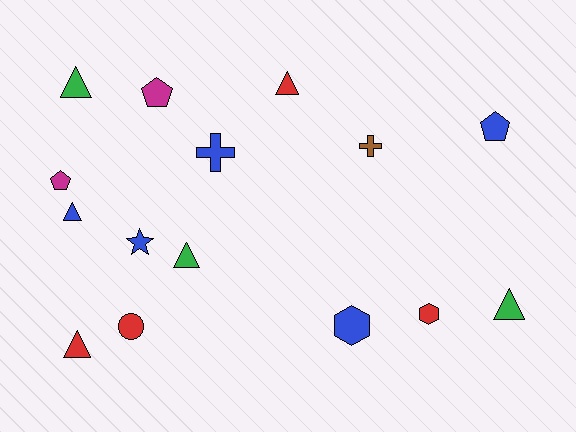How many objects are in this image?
There are 15 objects.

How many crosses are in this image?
There are 2 crosses.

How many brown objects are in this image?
There is 1 brown object.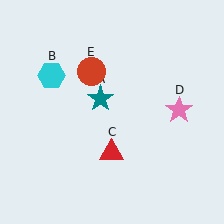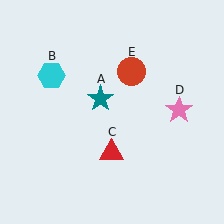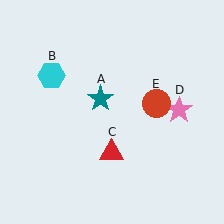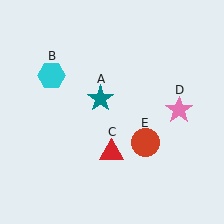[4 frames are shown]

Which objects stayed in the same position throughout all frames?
Teal star (object A) and cyan hexagon (object B) and red triangle (object C) and pink star (object D) remained stationary.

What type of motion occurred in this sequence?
The red circle (object E) rotated clockwise around the center of the scene.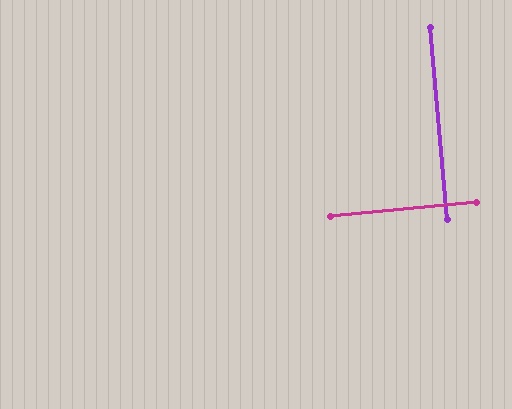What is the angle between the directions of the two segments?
Approximately 89 degrees.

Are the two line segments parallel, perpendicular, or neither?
Perpendicular — they meet at approximately 89°.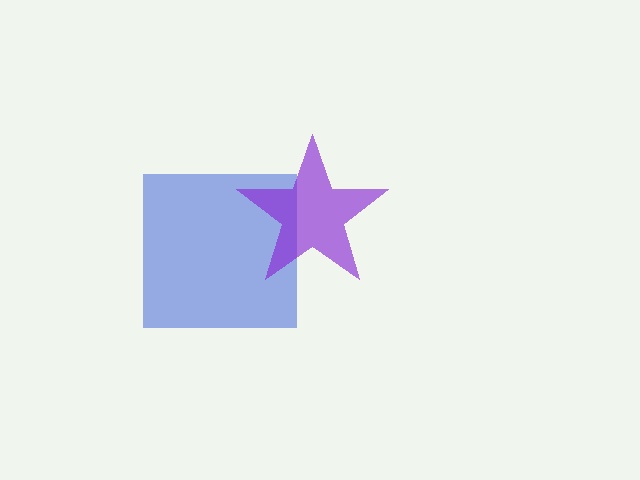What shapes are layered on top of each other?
The layered shapes are: a blue square, a purple star.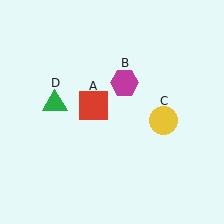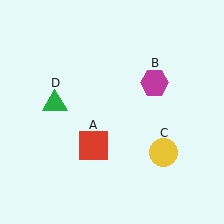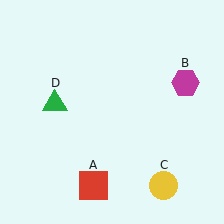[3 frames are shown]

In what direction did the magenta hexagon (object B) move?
The magenta hexagon (object B) moved right.